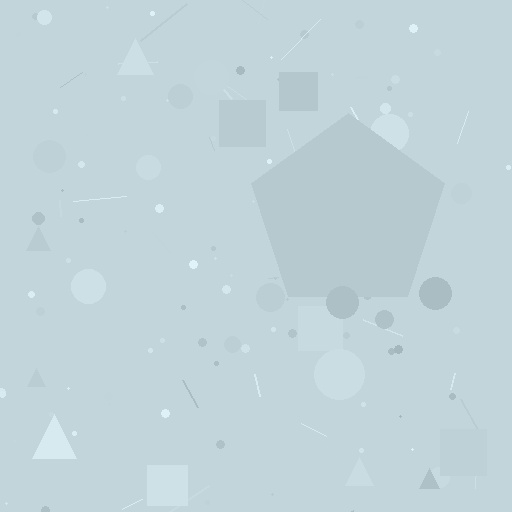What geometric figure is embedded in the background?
A pentagon is embedded in the background.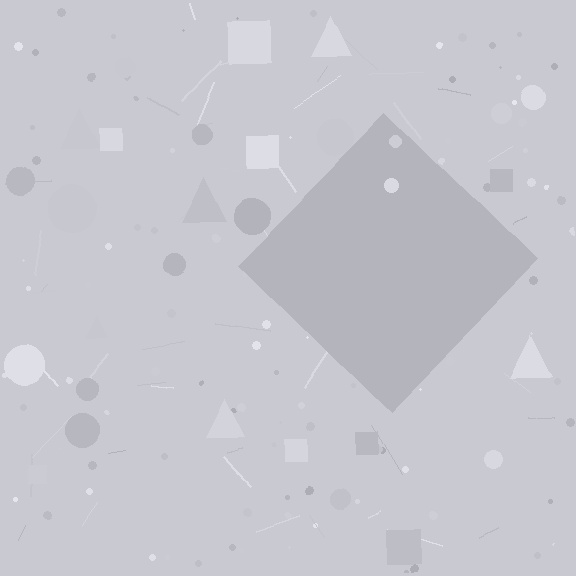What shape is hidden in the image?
A diamond is hidden in the image.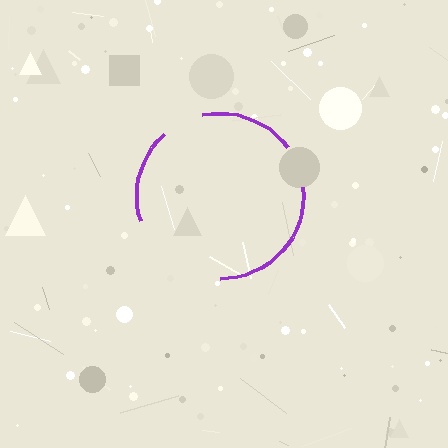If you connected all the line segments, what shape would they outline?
They would outline a circle.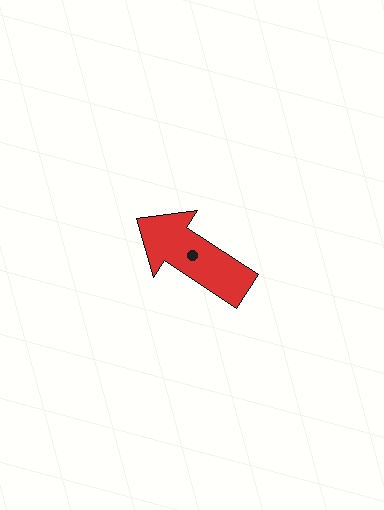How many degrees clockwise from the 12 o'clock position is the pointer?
Approximately 303 degrees.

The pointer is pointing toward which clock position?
Roughly 10 o'clock.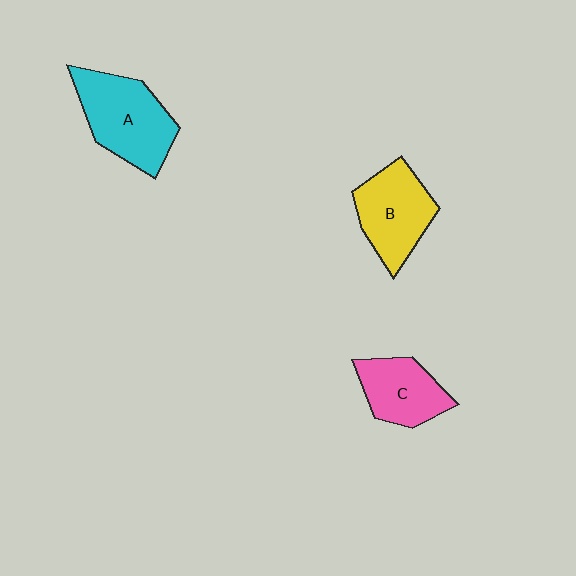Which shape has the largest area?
Shape A (cyan).